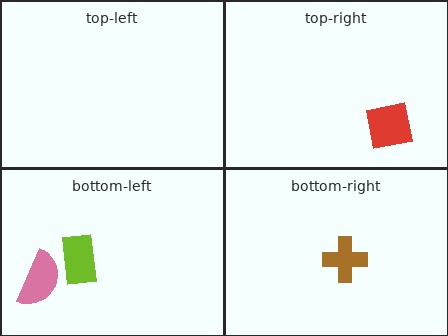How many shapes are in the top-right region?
1.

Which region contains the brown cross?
The bottom-right region.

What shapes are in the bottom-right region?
The brown cross.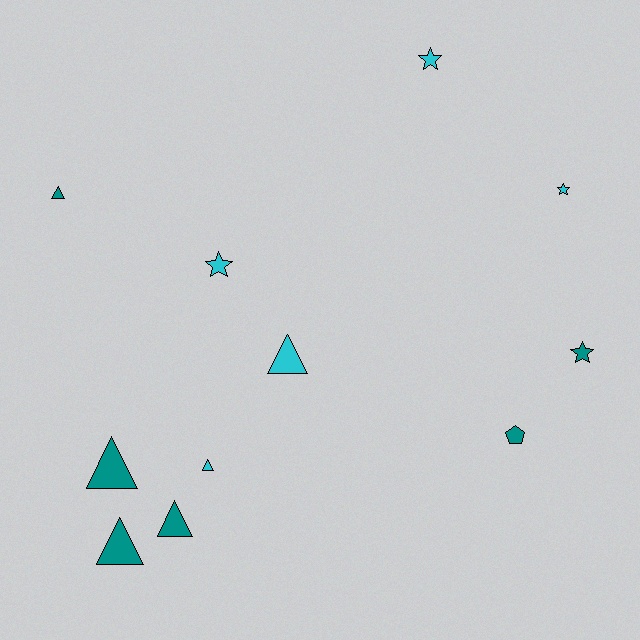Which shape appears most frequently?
Triangle, with 6 objects.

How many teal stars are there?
There is 1 teal star.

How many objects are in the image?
There are 11 objects.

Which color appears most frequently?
Teal, with 6 objects.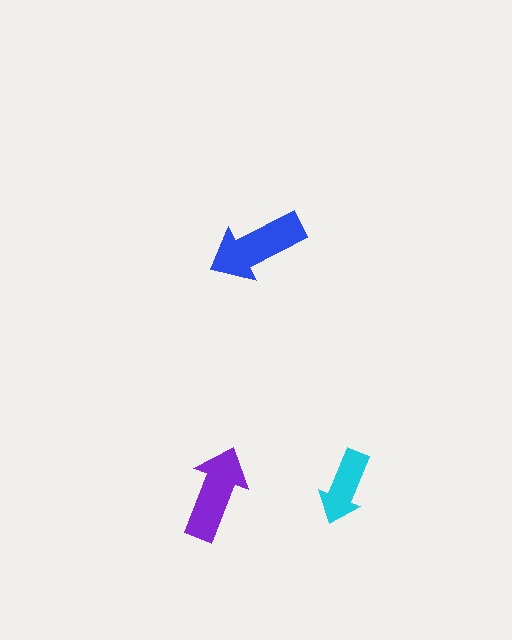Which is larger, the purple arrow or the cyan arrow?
The purple one.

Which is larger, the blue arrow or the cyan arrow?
The blue one.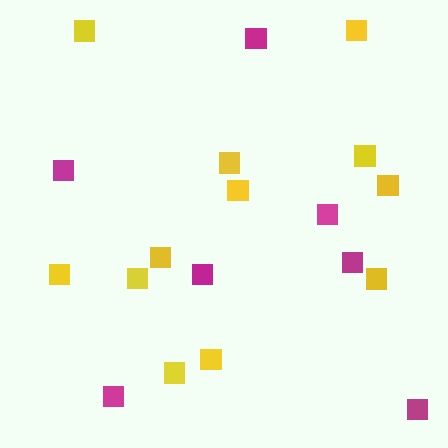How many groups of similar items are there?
There are 2 groups: one group of yellow squares (12) and one group of magenta squares (7).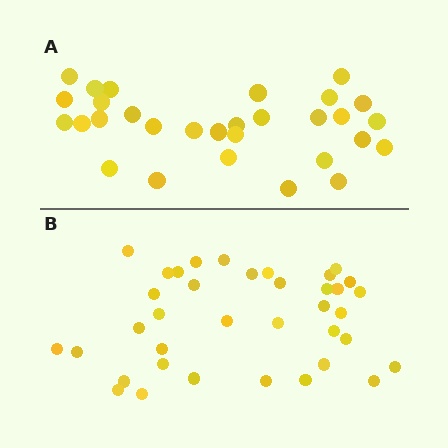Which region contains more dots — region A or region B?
Region B (the bottom region) has more dots.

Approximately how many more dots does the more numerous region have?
Region B has roughly 8 or so more dots than region A.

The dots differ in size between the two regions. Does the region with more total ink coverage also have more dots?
No. Region A has more total ink coverage because its dots are larger, but region B actually contains more individual dots. Total area can be misleading — the number of items is what matters here.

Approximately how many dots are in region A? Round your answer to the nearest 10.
About 30 dots.